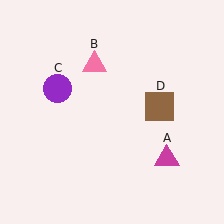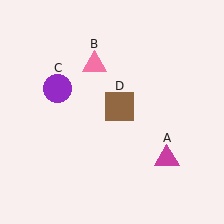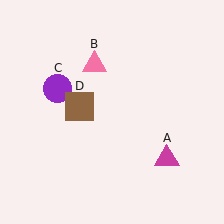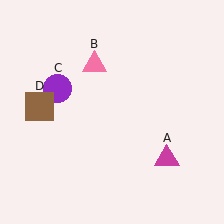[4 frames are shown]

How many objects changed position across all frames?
1 object changed position: brown square (object D).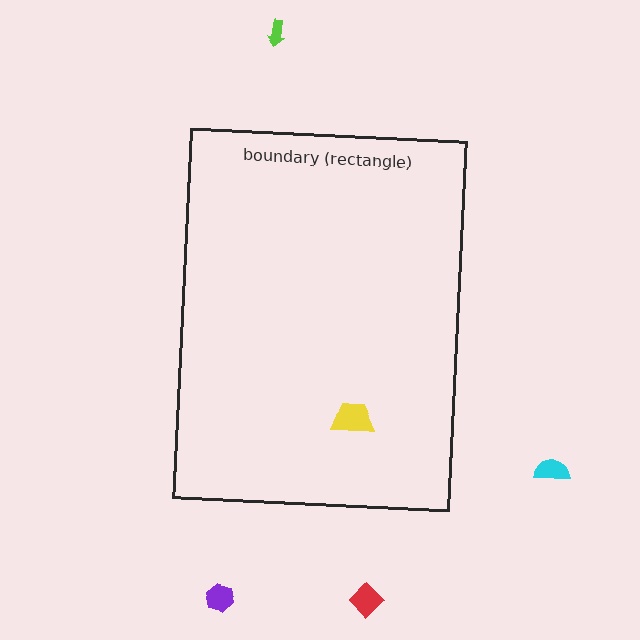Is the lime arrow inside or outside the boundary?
Outside.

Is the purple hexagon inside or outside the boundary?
Outside.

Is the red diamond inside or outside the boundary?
Outside.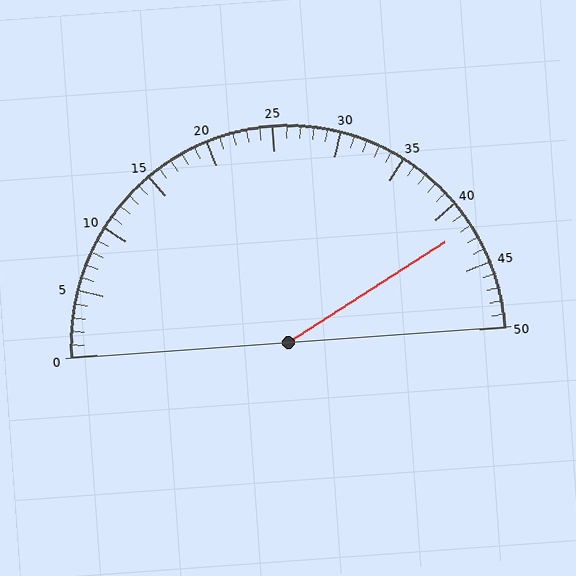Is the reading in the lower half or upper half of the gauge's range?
The reading is in the upper half of the range (0 to 50).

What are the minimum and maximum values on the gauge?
The gauge ranges from 0 to 50.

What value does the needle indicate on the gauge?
The needle indicates approximately 42.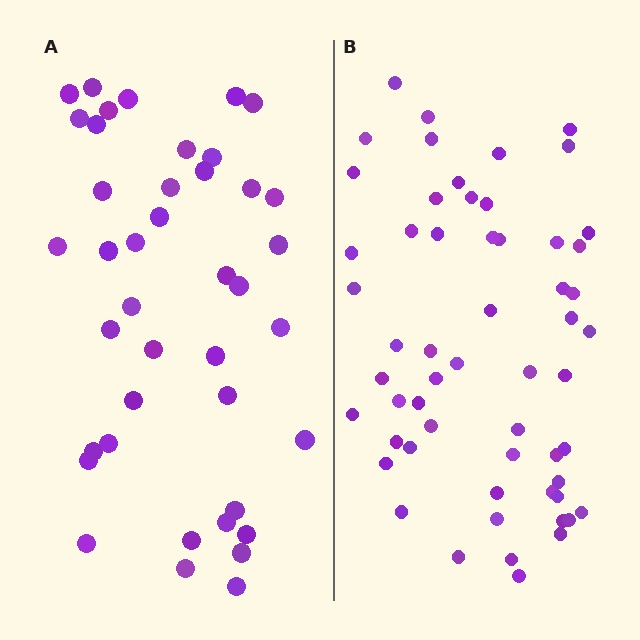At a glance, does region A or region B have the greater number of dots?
Region B (the right region) has more dots.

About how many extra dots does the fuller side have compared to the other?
Region B has approximately 15 more dots than region A.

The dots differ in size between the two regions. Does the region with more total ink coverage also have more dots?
No. Region A has more total ink coverage because its dots are larger, but region B actually contains more individual dots. Total area can be misleading — the number of items is what matters here.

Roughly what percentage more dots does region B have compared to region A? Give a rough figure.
About 40% more.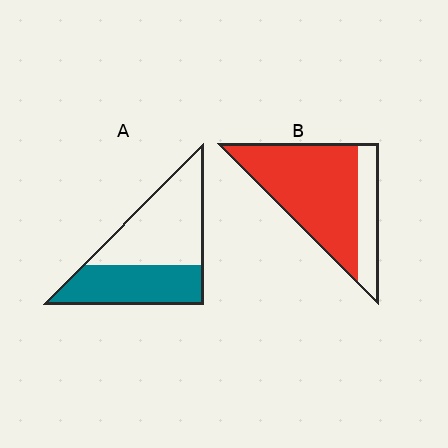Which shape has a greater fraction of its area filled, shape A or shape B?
Shape B.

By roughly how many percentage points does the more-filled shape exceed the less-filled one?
By roughly 35 percentage points (B over A).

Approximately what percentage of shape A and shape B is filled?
A is approximately 45% and B is approximately 75%.